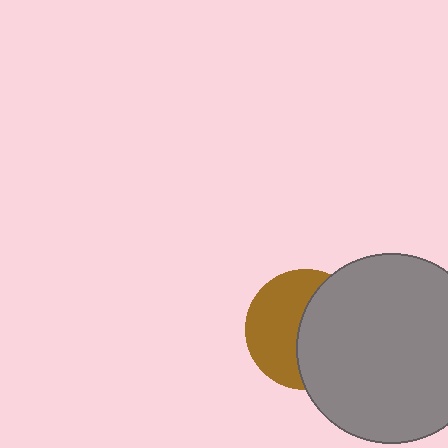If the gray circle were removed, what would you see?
You would see the complete brown circle.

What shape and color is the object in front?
The object in front is a gray circle.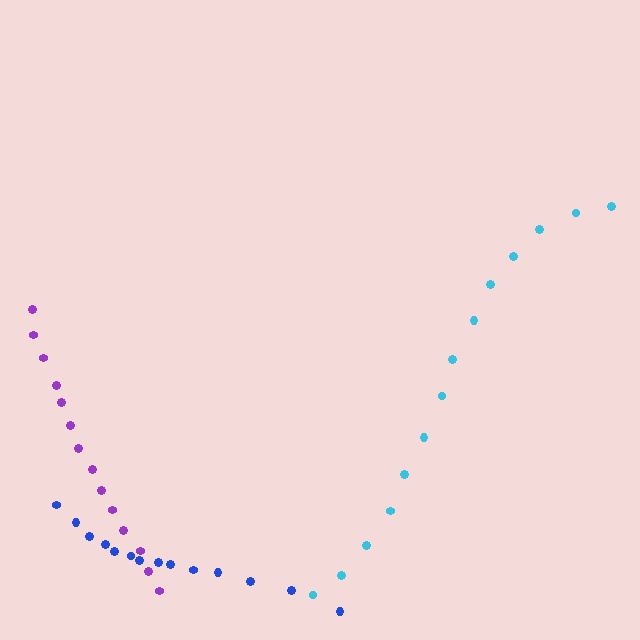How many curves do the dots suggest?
There are 3 distinct paths.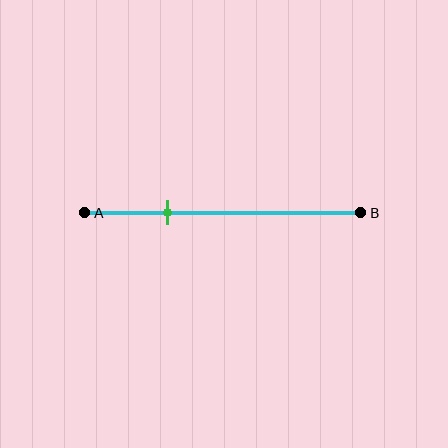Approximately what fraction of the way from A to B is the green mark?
The green mark is approximately 30% of the way from A to B.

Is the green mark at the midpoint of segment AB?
No, the mark is at about 30% from A, not at the 50% midpoint.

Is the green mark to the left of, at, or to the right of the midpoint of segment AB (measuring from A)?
The green mark is to the left of the midpoint of segment AB.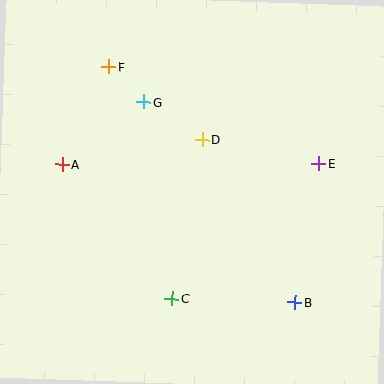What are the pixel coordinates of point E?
Point E is at (319, 164).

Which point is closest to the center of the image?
Point D at (202, 140) is closest to the center.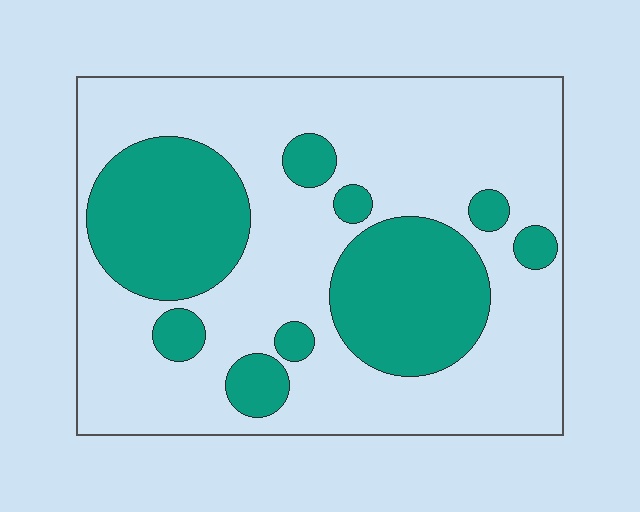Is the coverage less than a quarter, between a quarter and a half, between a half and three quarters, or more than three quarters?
Between a quarter and a half.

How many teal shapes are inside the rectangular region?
9.